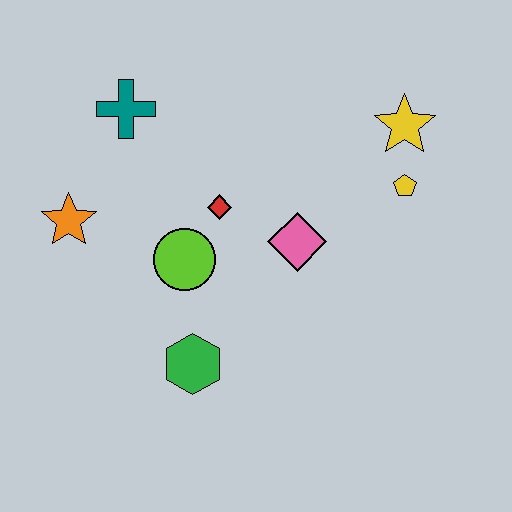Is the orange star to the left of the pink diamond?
Yes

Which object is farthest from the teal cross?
The yellow pentagon is farthest from the teal cross.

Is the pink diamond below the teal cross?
Yes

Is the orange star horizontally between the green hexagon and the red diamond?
No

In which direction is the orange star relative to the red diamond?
The orange star is to the left of the red diamond.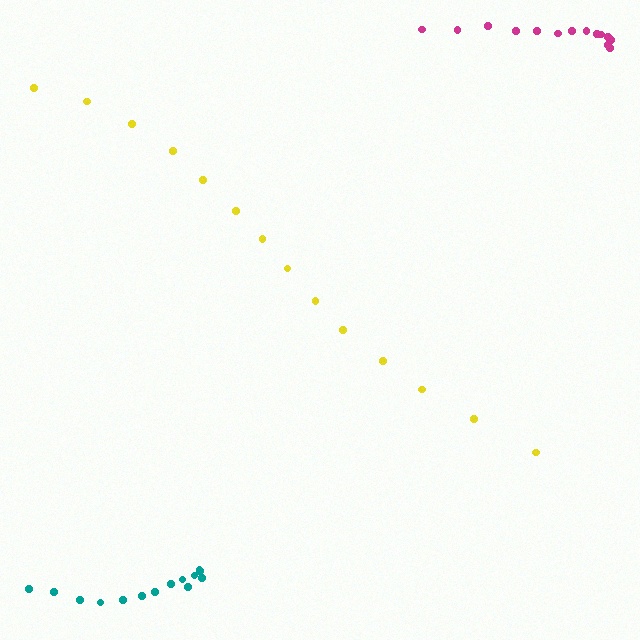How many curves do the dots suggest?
There are 3 distinct paths.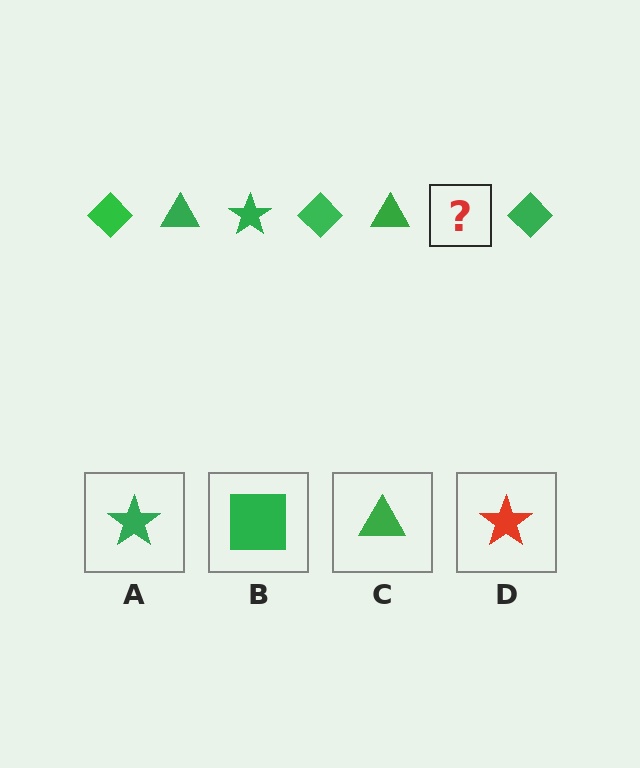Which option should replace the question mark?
Option A.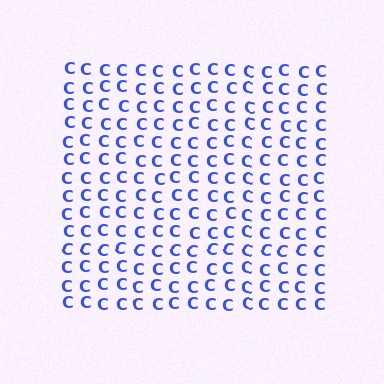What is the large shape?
The large shape is a square.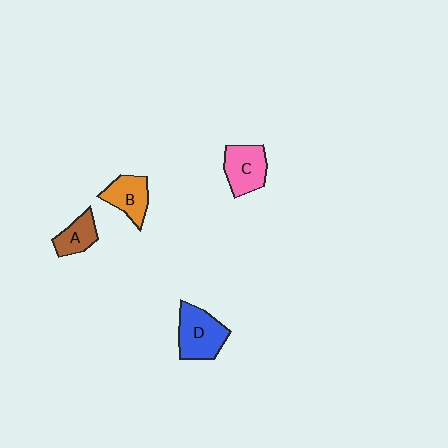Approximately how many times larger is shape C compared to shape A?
Approximately 1.4 times.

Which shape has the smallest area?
Shape A (brown).